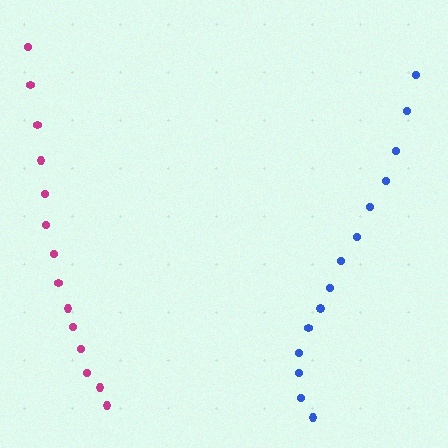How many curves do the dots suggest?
There are 2 distinct paths.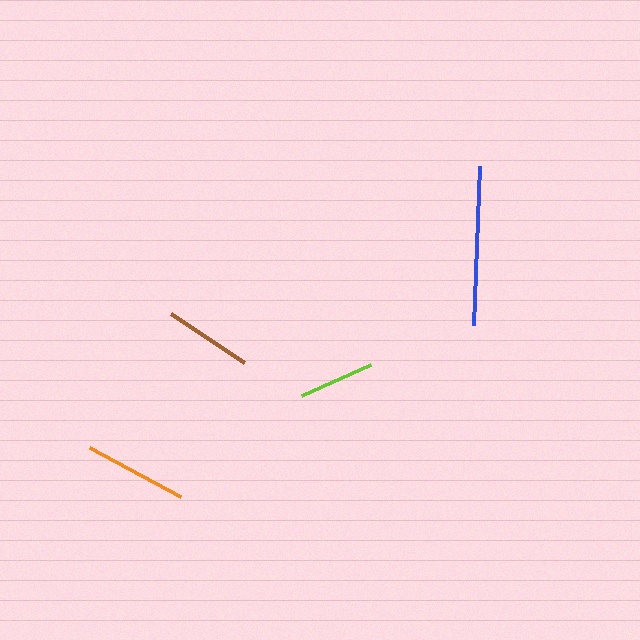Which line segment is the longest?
The blue line is the longest at approximately 159 pixels.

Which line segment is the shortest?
The lime line is the shortest at approximately 75 pixels.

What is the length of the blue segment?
The blue segment is approximately 159 pixels long.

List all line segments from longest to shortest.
From longest to shortest: blue, orange, brown, lime.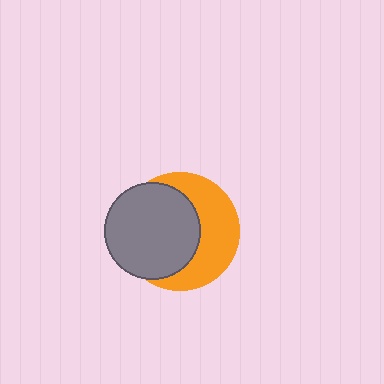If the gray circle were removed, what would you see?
You would see the complete orange circle.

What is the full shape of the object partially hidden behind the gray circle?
The partially hidden object is an orange circle.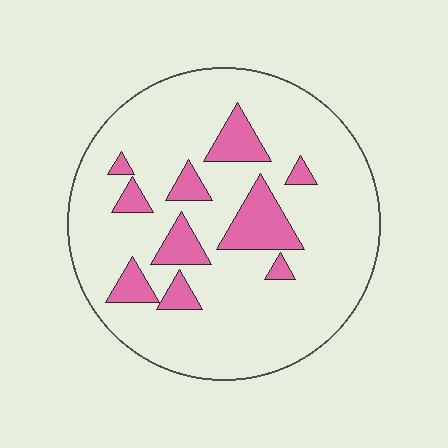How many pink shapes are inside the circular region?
10.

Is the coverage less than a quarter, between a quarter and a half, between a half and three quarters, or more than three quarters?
Less than a quarter.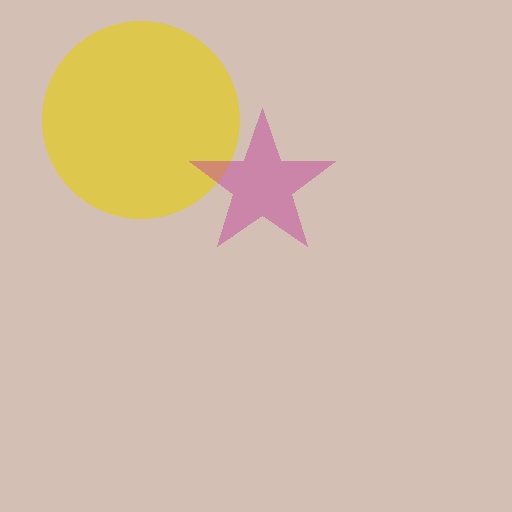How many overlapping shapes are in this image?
There are 2 overlapping shapes in the image.